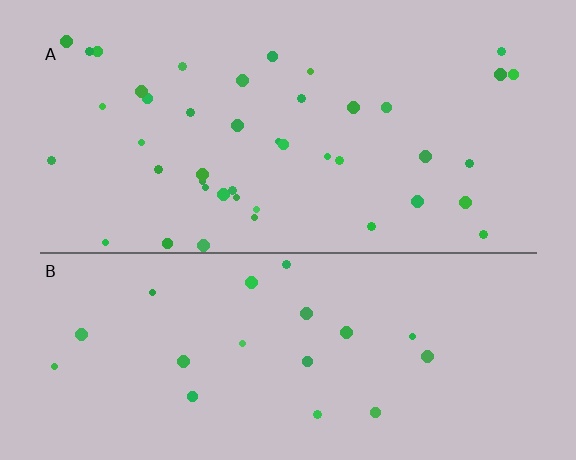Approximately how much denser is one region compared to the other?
Approximately 2.2× — region A over region B.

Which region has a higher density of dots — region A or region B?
A (the top).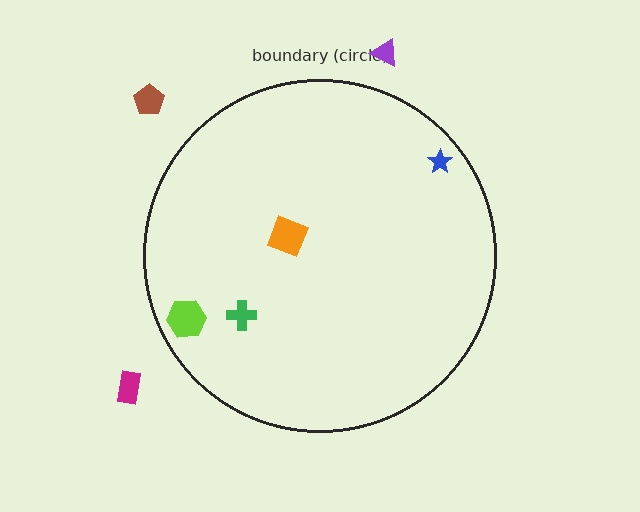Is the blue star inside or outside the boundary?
Inside.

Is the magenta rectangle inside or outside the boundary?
Outside.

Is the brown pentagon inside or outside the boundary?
Outside.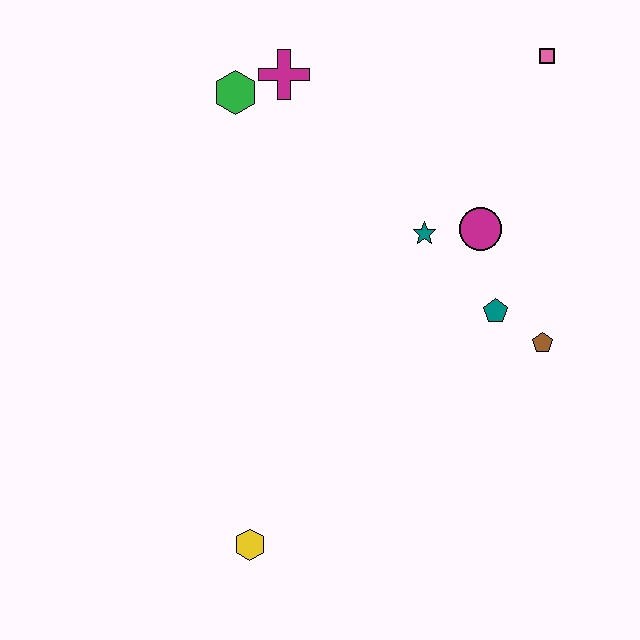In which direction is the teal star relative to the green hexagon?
The teal star is to the right of the green hexagon.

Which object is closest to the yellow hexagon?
The teal pentagon is closest to the yellow hexagon.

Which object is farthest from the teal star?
The yellow hexagon is farthest from the teal star.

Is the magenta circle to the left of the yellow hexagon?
No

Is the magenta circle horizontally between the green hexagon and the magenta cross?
No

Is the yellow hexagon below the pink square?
Yes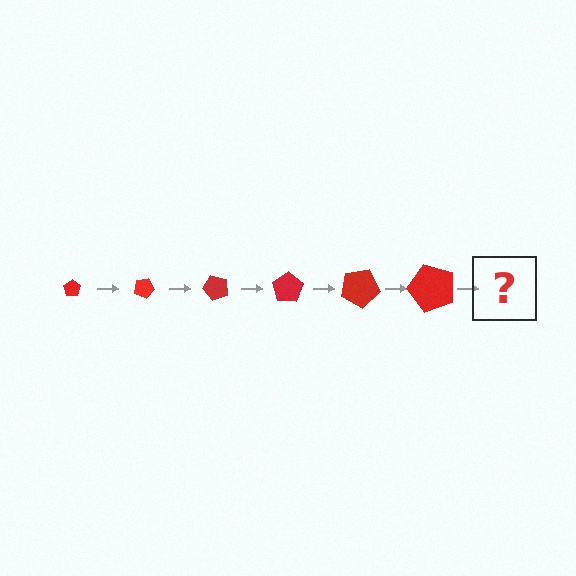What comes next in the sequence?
The next element should be a pentagon, larger than the previous one and rotated 150 degrees from the start.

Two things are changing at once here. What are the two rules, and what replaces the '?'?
The two rules are that the pentagon grows larger each step and it rotates 25 degrees each step. The '?' should be a pentagon, larger than the previous one and rotated 150 degrees from the start.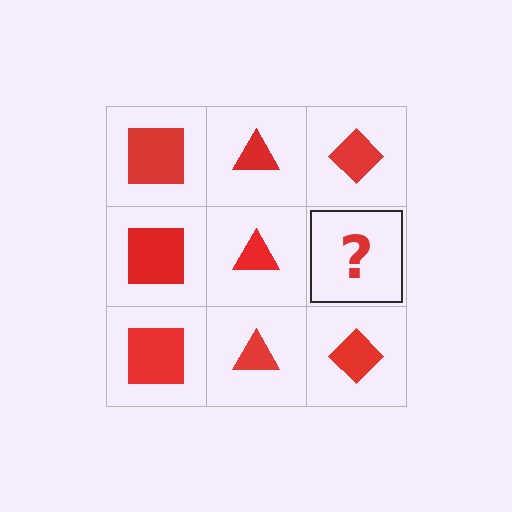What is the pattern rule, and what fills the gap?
The rule is that each column has a consistent shape. The gap should be filled with a red diamond.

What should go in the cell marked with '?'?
The missing cell should contain a red diamond.